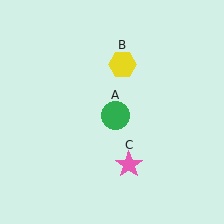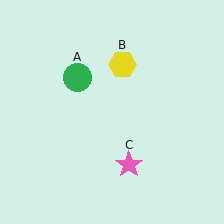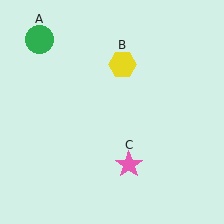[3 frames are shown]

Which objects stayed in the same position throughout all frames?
Yellow hexagon (object B) and pink star (object C) remained stationary.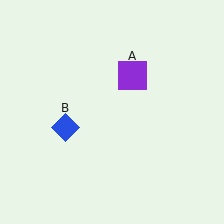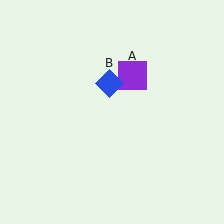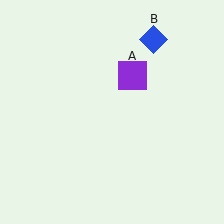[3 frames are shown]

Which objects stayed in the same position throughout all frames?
Purple square (object A) remained stationary.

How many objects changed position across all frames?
1 object changed position: blue diamond (object B).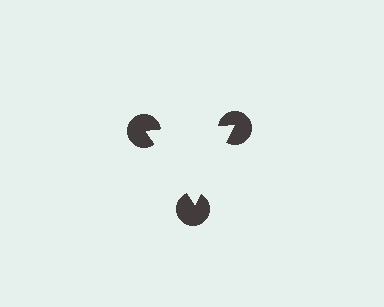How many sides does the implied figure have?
3 sides.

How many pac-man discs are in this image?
There are 3 — one at each vertex of the illusory triangle.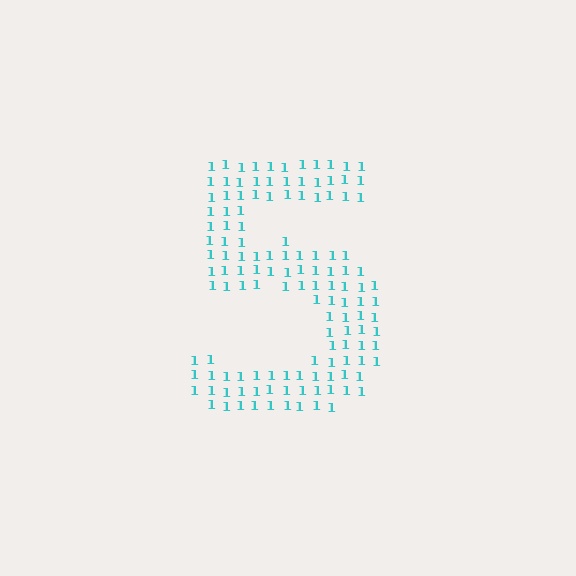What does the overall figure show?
The overall figure shows the digit 5.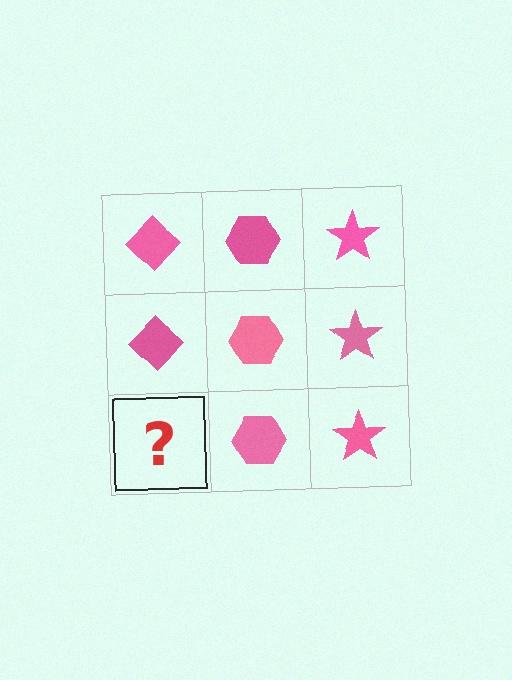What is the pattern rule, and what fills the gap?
The rule is that each column has a consistent shape. The gap should be filled with a pink diamond.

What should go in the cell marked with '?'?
The missing cell should contain a pink diamond.